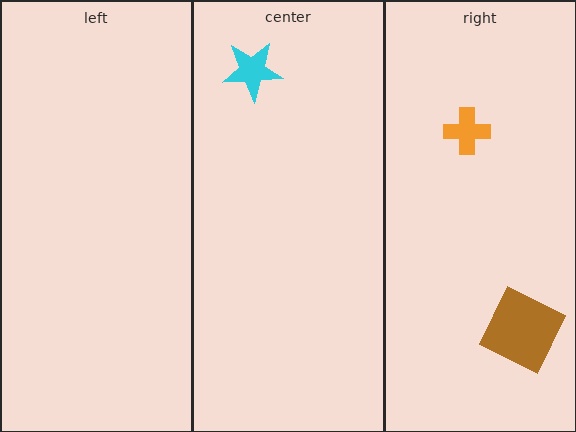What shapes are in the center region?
The cyan star.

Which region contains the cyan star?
The center region.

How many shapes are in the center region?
1.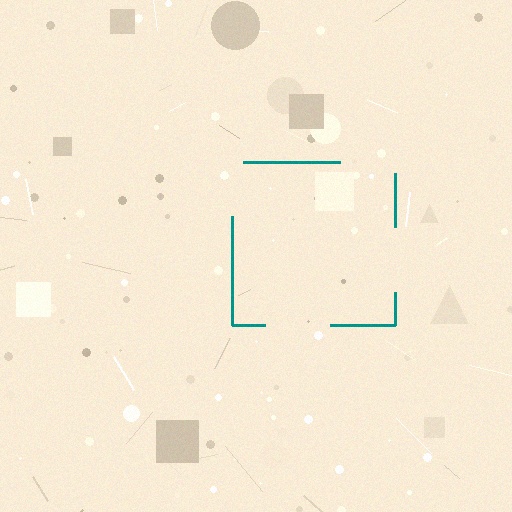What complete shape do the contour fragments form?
The contour fragments form a square.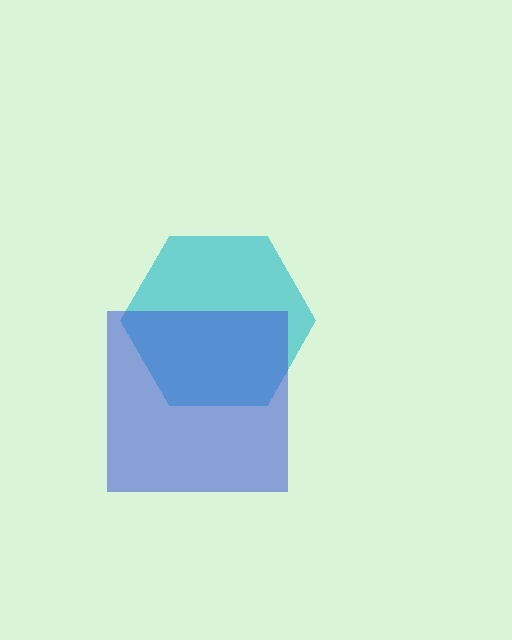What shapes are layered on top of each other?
The layered shapes are: a cyan hexagon, a blue square.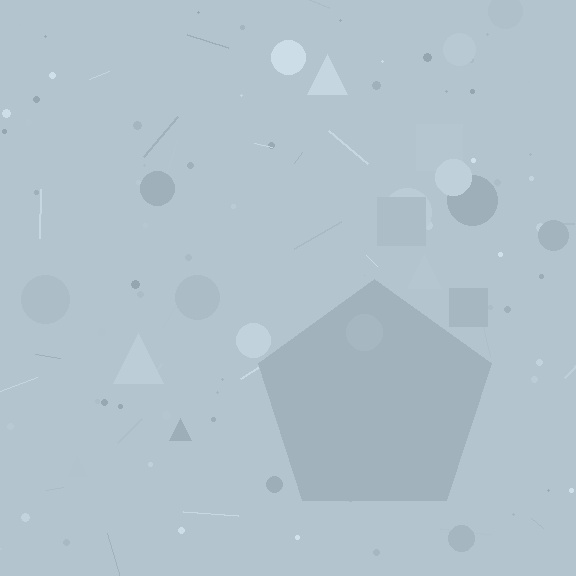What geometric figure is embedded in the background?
A pentagon is embedded in the background.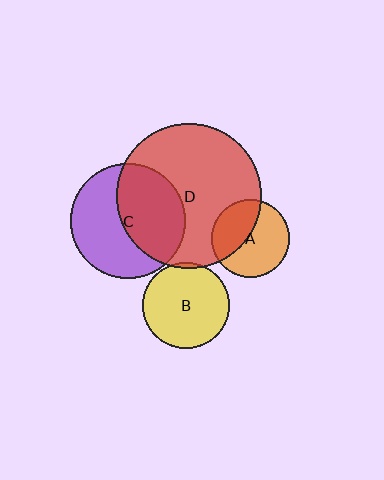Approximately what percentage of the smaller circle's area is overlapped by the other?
Approximately 5%.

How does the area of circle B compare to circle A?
Approximately 1.2 times.